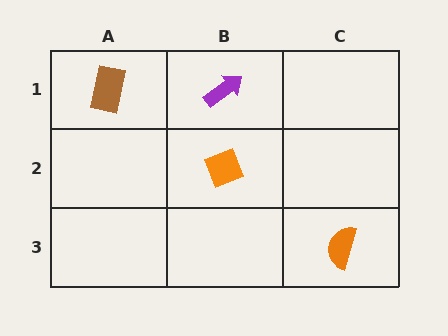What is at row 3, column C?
An orange semicircle.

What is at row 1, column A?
A brown rectangle.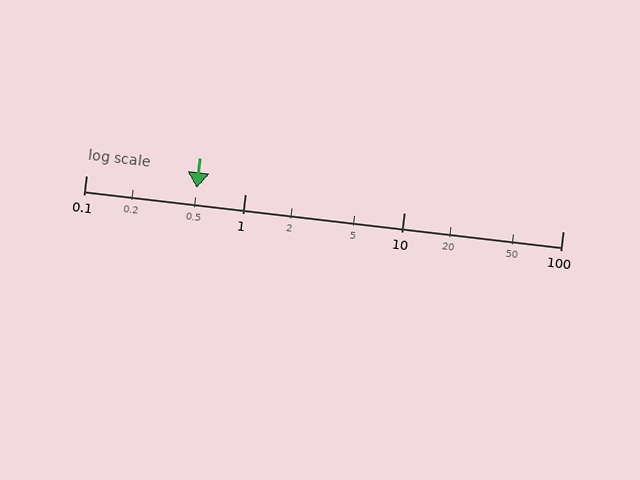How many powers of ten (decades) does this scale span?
The scale spans 3 decades, from 0.1 to 100.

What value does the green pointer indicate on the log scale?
The pointer indicates approximately 0.5.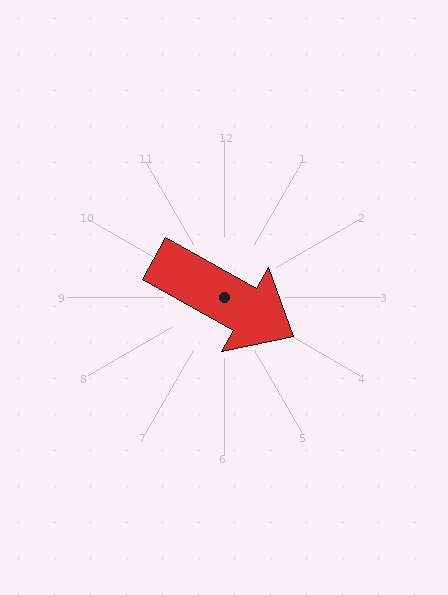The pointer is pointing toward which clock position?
Roughly 4 o'clock.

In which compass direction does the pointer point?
Southeast.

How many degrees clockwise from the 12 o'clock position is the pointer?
Approximately 119 degrees.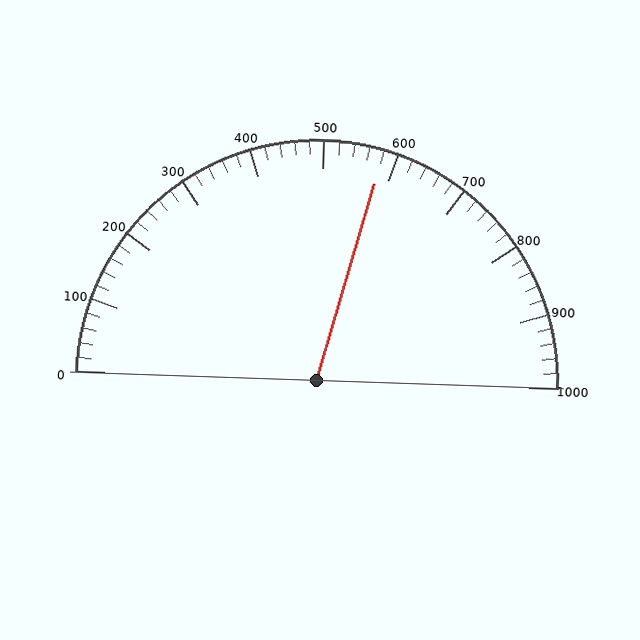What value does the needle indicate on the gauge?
The needle indicates approximately 580.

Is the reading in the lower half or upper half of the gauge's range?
The reading is in the upper half of the range (0 to 1000).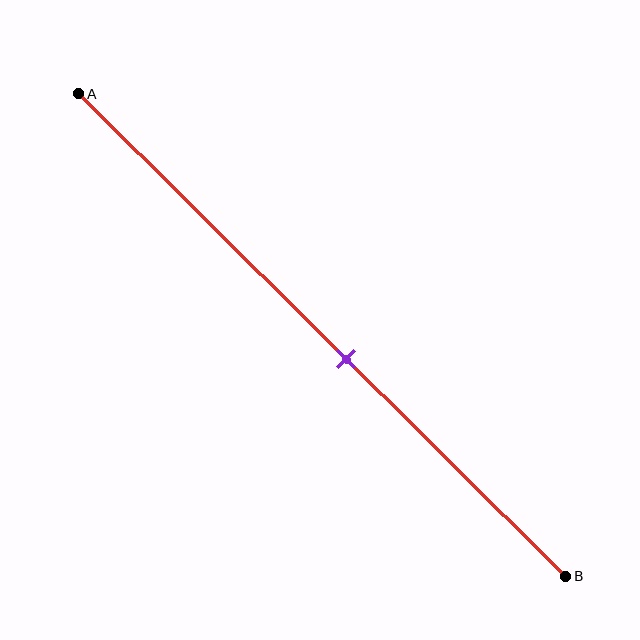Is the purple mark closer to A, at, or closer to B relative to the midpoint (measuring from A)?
The purple mark is closer to point B than the midpoint of segment AB.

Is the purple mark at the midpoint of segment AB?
No, the mark is at about 55% from A, not at the 50% midpoint.